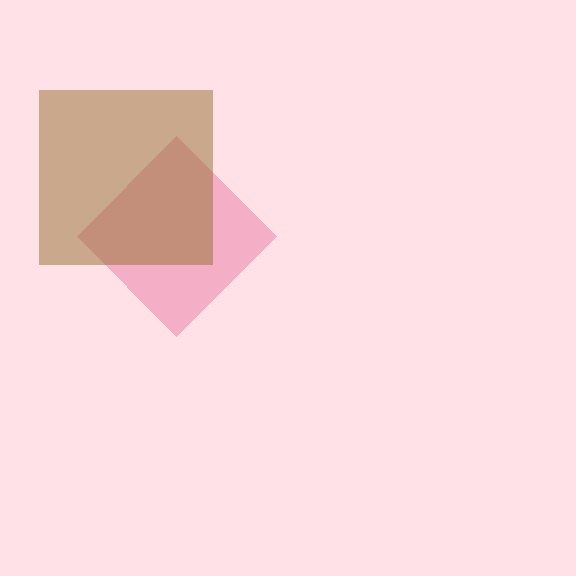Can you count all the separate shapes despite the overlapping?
Yes, there are 2 separate shapes.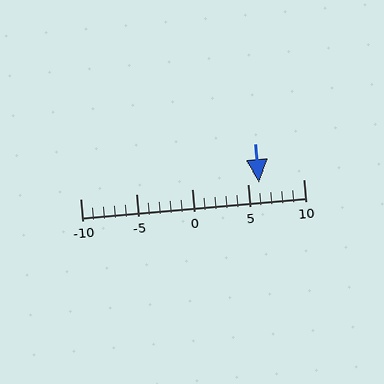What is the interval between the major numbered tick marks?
The major tick marks are spaced 5 units apart.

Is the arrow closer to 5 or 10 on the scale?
The arrow is closer to 5.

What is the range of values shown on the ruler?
The ruler shows values from -10 to 10.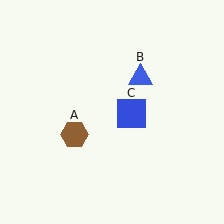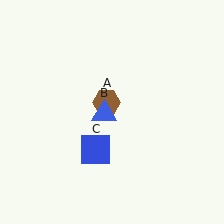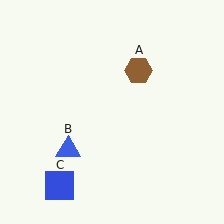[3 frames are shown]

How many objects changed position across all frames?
3 objects changed position: brown hexagon (object A), blue triangle (object B), blue square (object C).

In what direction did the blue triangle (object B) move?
The blue triangle (object B) moved down and to the left.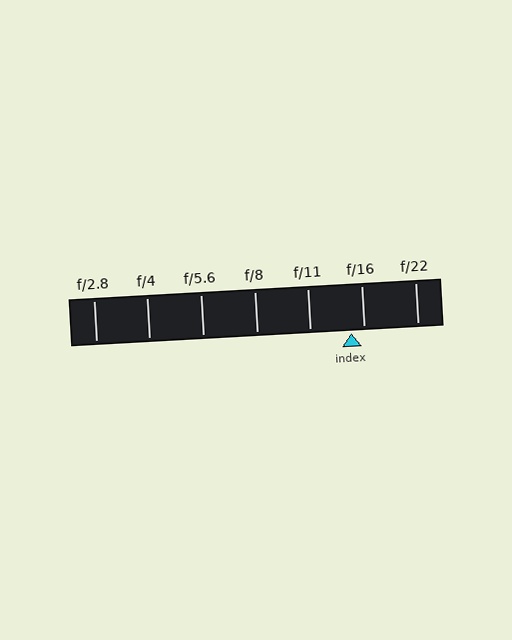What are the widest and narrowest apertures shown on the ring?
The widest aperture shown is f/2.8 and the narrowest is f/22.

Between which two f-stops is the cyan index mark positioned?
The index mark is between f/11 and f/16.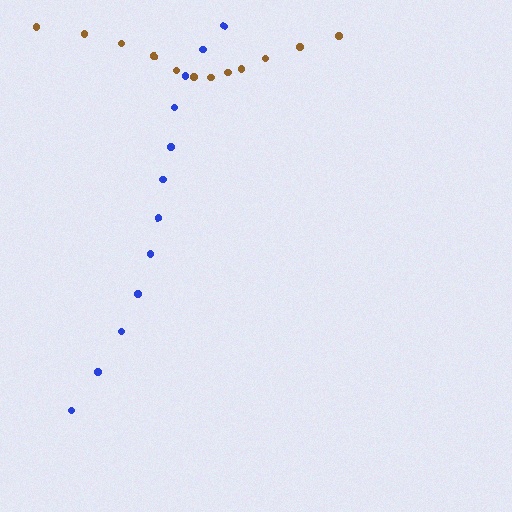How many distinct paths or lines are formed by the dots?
There are 2 distinct paths.